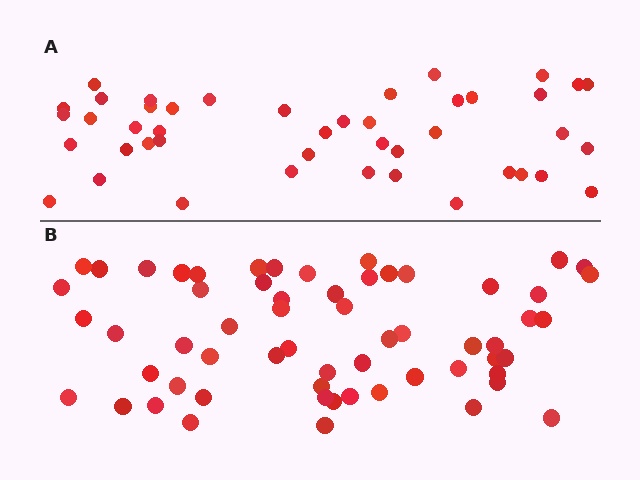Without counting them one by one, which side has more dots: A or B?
Region B (the bottom region) has more dots.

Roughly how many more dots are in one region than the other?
Region B has approximately 15 more dots than region A.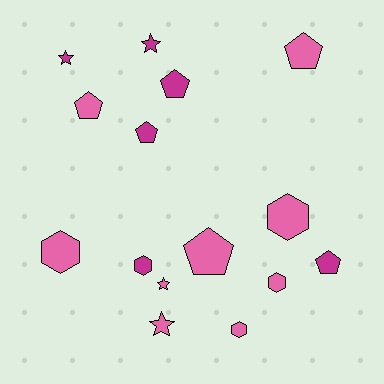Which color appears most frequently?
Pink, with 9 objects.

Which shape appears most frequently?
Pentagon, with 6 objects.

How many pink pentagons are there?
There are 3 pink pentagons.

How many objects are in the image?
There are 15 objects.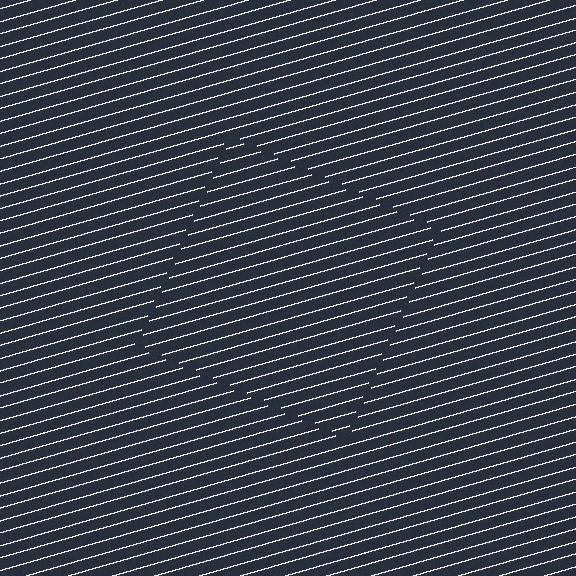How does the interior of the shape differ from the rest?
The interior of the shape contains the same grating, shifted by half a period — the contour is defined by the phase discontinuity where line-ends from the inner and outer gratings abut.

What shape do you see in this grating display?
An illusory square. The interior of the shape contains the same grating, shifted by half a period — the contour is defined by the phase discontinuity where line-ends from the inner and outer gratings abut.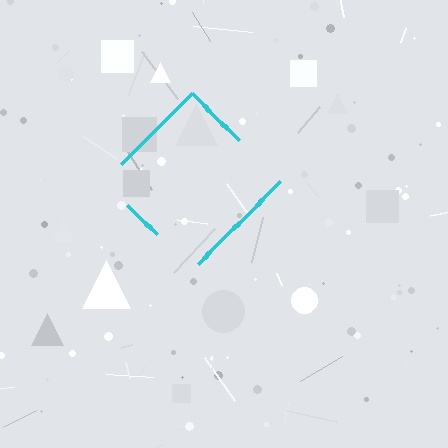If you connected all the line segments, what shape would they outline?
They would outline a diamond.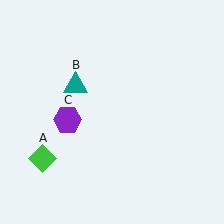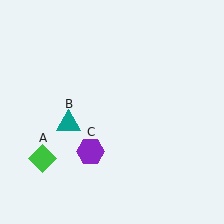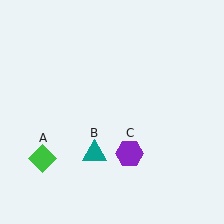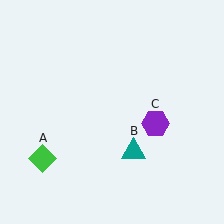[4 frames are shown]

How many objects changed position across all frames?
2 objects changed position: teal triangle (object B), purple hexagon (object C).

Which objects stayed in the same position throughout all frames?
Green diamond (object A) remained stationary.